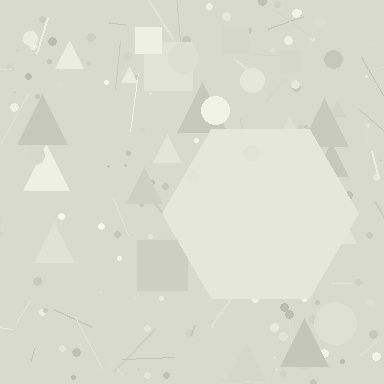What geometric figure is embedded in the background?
A hexagon is embedded in the background.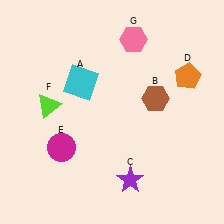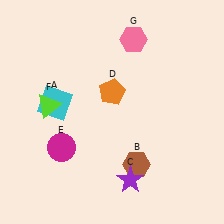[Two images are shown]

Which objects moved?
The objects that moved are: the cyan square (A), the brown hexagon (B), the orange pentagon (D).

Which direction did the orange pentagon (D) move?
The orange pentagon (D) moved left.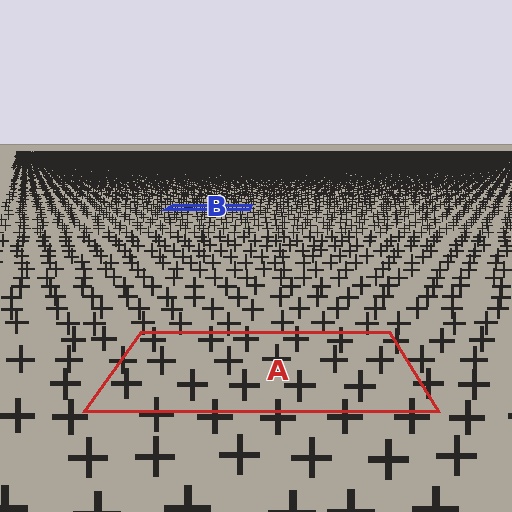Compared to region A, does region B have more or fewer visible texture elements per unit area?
Region B has more texture elements per unit area — they are packed more densely because it is farther away.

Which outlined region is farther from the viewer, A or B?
Region B is farther from the viewer — the texture elements inside it appear smaller and more densely packed.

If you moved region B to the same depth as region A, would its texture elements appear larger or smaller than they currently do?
They would appear larger. At a closer depth, the same texture elements are projected at a bigger on-screen size.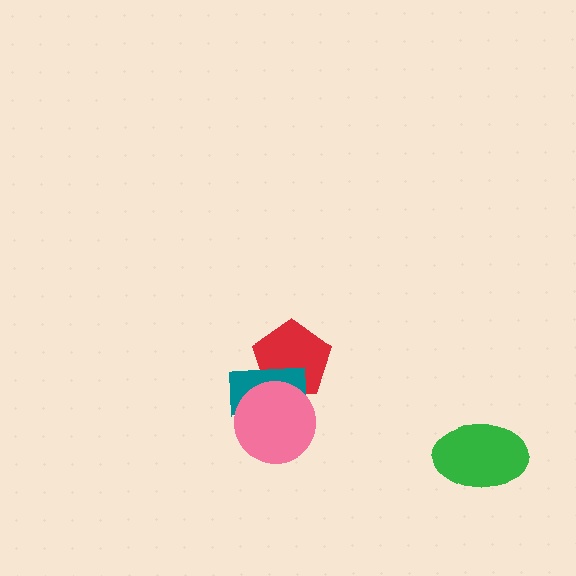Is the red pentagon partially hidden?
Yes, it is partially covered by another shape.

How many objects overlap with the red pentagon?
2 objects overlap with the red pentagon.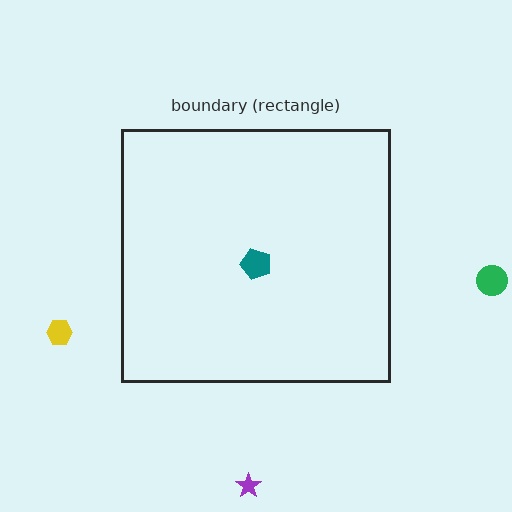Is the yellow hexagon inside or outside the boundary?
Outside.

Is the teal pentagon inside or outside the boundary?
Inside.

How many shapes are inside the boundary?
1 inside, 3 outside.